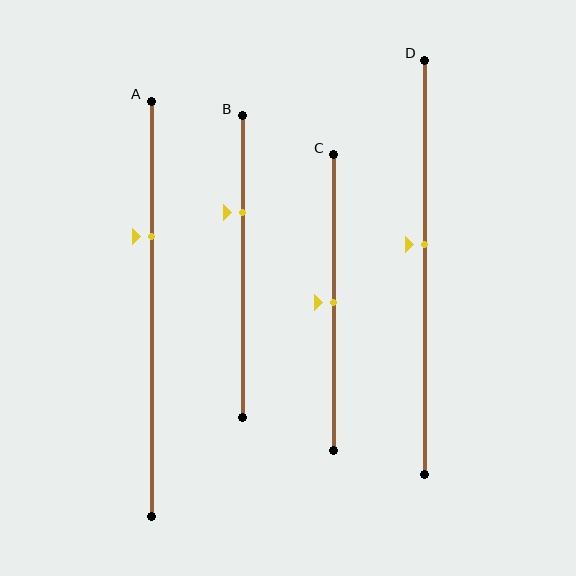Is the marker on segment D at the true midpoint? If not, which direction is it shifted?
No, the marker on segment D is shifted upward by about 6% of the segment length.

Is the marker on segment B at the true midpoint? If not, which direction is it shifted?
No, the marker on segment B is shifted upward by about 18% of the segment length.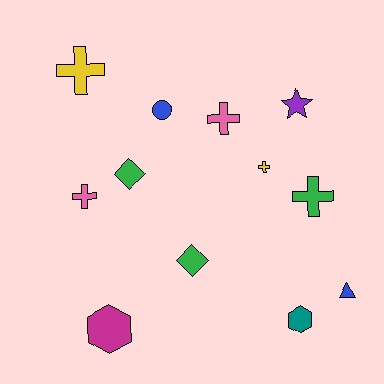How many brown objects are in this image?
There are no brown objects.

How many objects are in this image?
There are 12 objects.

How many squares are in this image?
There are no squares.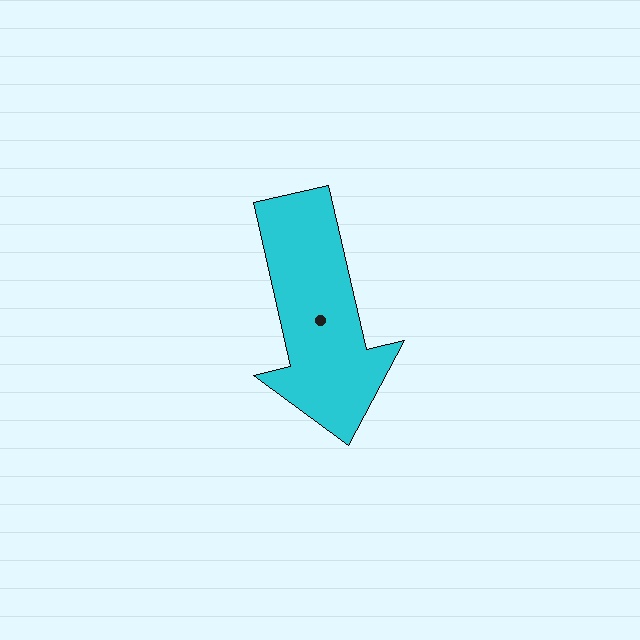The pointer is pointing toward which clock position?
Roughly 6 o'clock.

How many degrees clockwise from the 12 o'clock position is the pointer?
Approximately 167 degrees.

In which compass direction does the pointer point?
South.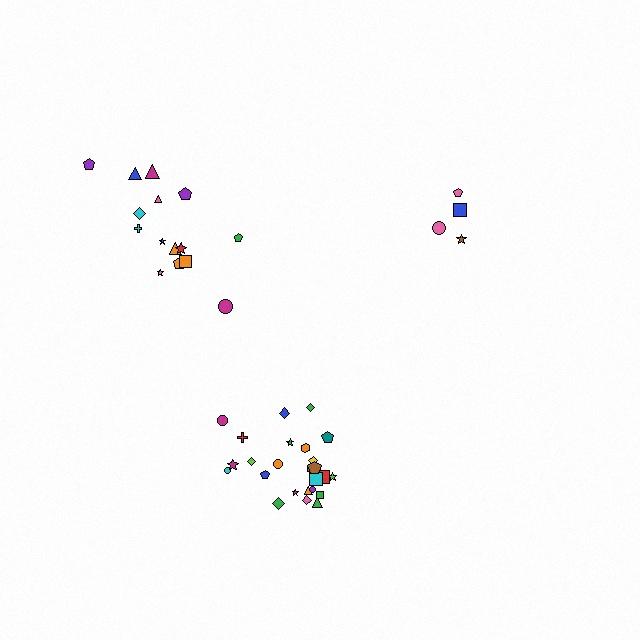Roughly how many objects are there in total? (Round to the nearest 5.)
Roughly 45 objects in total.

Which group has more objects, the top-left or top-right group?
The top-left group.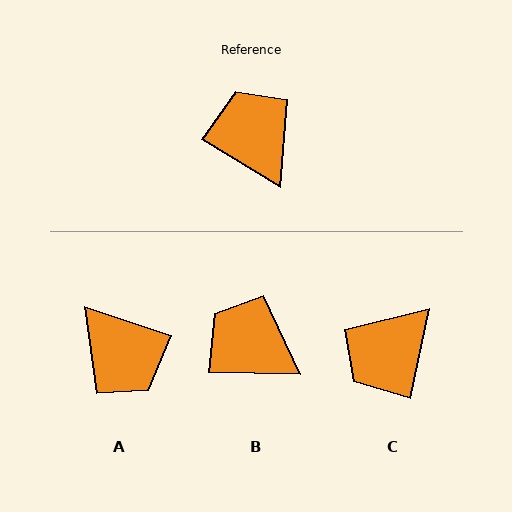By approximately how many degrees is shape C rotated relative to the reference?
Approximately 109 degrees counter-clockwise.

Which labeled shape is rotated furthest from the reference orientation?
A, about 168 degrees away.